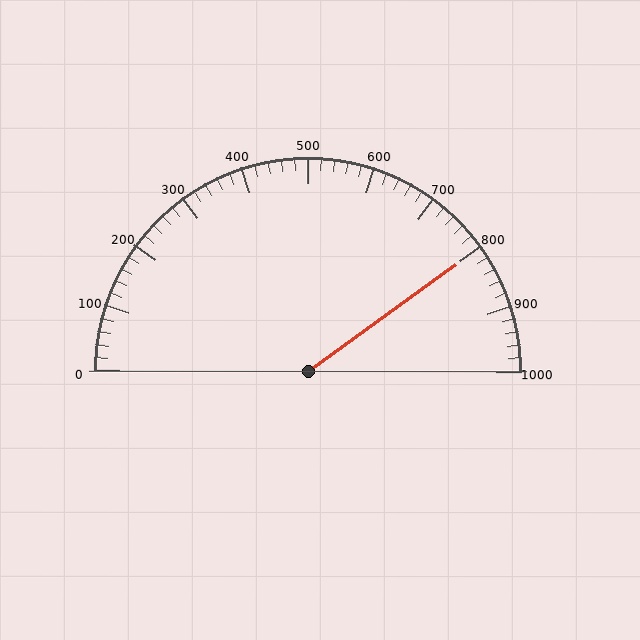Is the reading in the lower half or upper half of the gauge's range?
The reading is in the upper half of the range (0 to 1000).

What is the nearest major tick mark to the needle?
The nearest major tick mark is 800.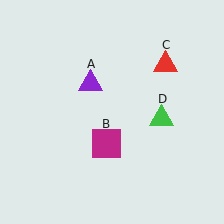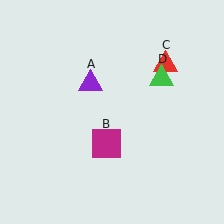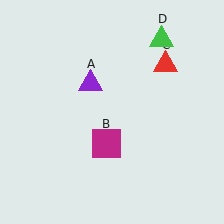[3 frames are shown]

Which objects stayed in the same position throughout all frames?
Purple triangle (object A) and magenta square (object B) and red triangle (object C) remained stationary.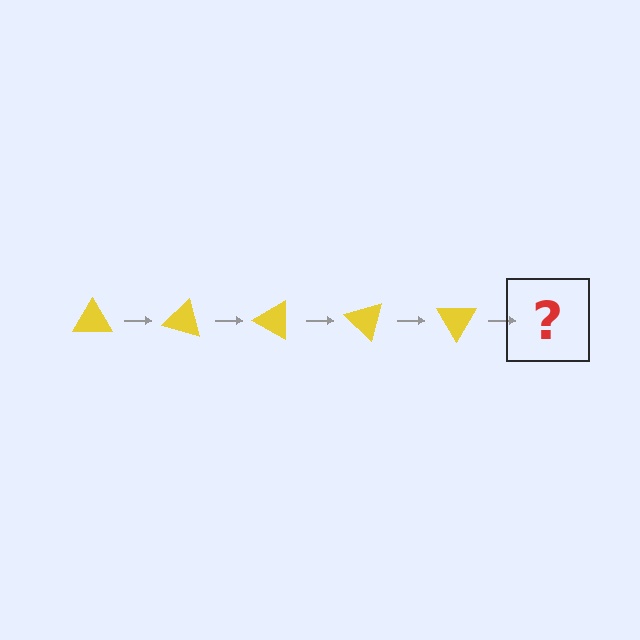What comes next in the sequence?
The next element should be a yellow triangle rotated 75 degrees.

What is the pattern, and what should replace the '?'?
The pattern is that the triangle rotates 15 degrees each step. The '?' should be a yellow triangle rotated 75 degrees.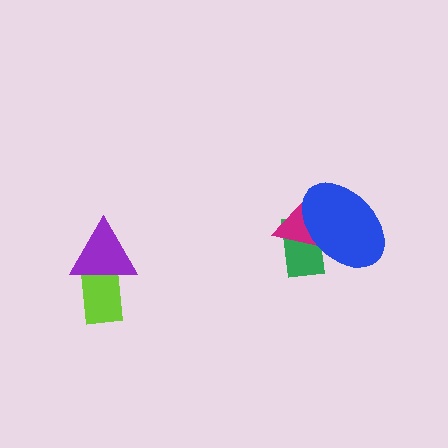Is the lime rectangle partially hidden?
Yes, it is partially covered by another shape.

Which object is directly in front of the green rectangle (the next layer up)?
The magenta triangle is directly in front of the green rectangle.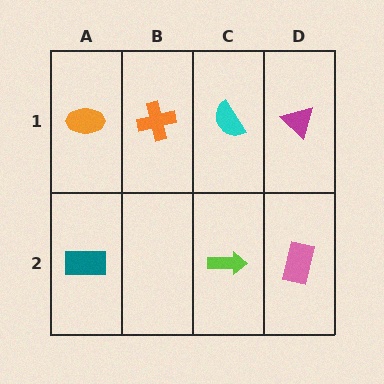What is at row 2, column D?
A pink rectangle.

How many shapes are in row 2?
3 shapes.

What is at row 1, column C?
A cyan semicircle.